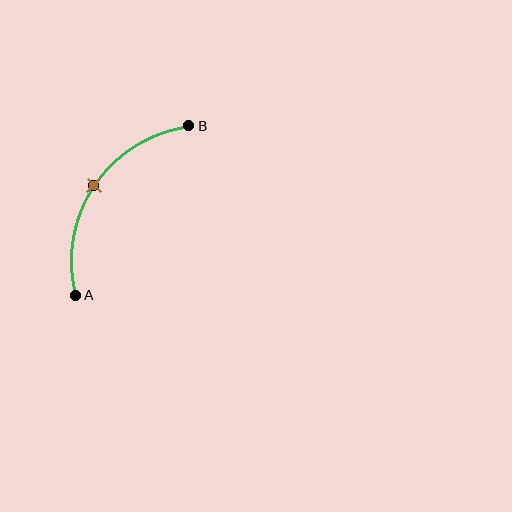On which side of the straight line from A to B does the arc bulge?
The arc bulges above and to the left of the straight line connecting A and B.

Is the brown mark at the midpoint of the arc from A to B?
Yes. The brown mark lies on the arc at equal arc-length from both A and B — it is the arc midpoint.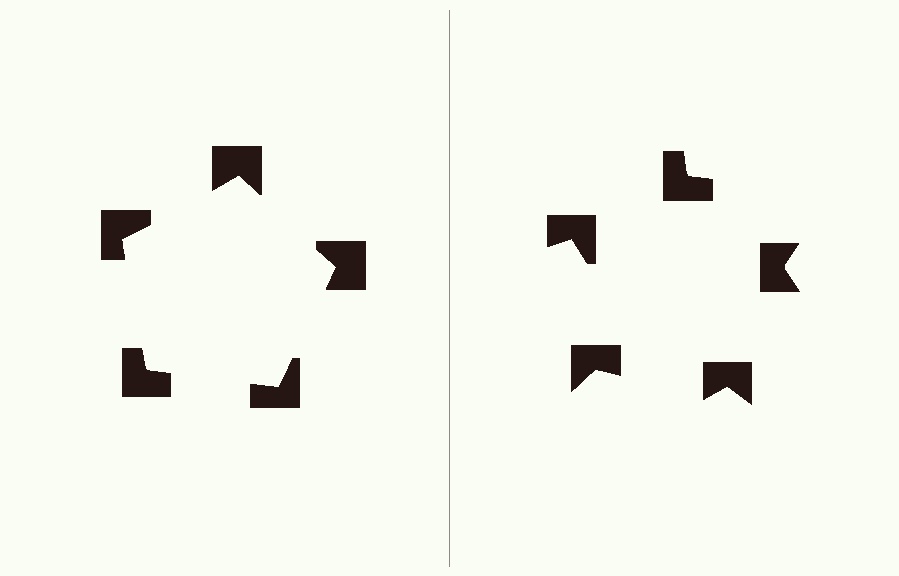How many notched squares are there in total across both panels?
10 — 5 on each side.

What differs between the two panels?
The notched squares are positioned identically on both sides; only the wedge orientations differ. On the left they align to a pentagon; on the right they are misaligned.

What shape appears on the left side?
An illusory pentagon.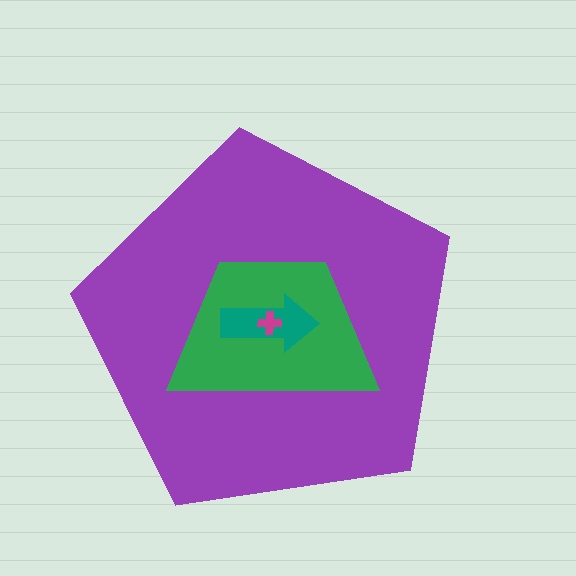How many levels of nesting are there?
4.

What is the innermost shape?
The magenta cross.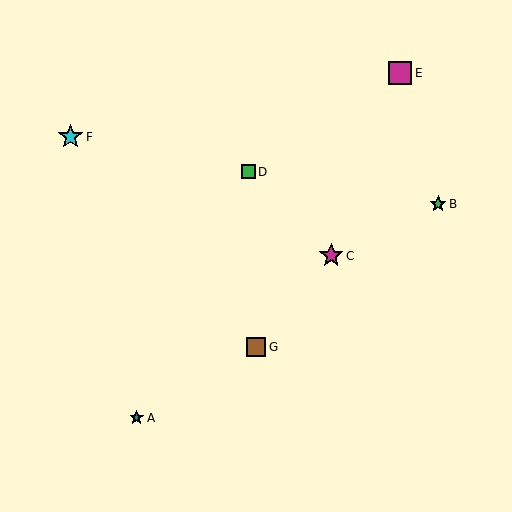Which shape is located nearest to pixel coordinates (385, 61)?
The magenta square (labeled E) at (400, 73) is nearest to that location.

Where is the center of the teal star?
The center of the teal star is at (137, 418).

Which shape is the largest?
The cyan star (labeled F) is the largest.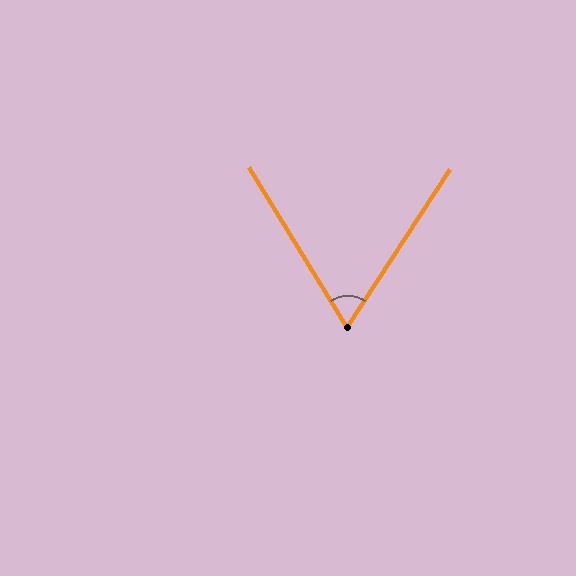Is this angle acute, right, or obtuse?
It is acute.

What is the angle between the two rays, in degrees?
Approximately 64 degrees.